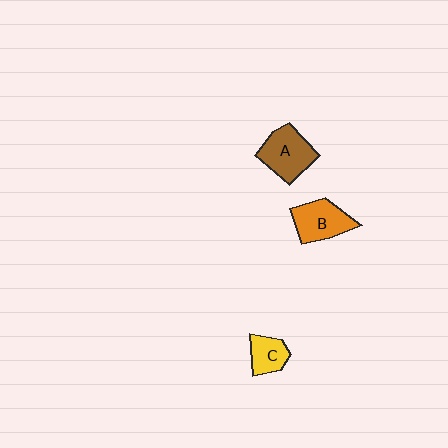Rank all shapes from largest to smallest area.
From largest to smallest: A (brown), B (orange), C (yellow).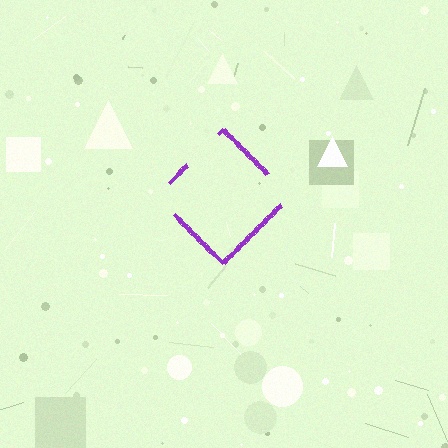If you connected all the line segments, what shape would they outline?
They would outline a diamond.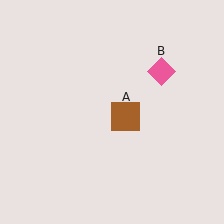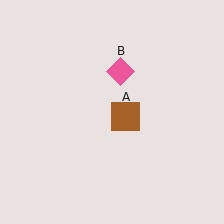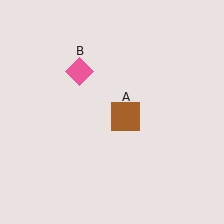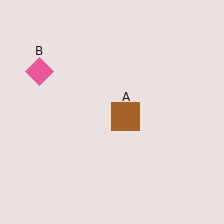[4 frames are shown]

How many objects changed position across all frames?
1 object changed position: pink diamond (object B).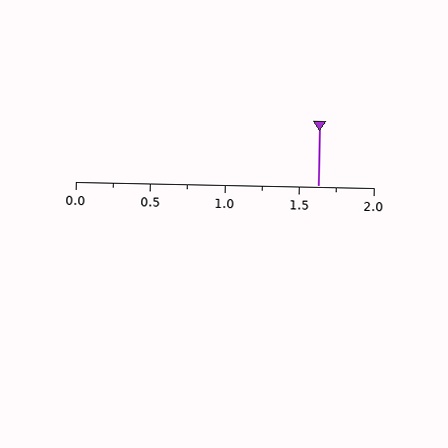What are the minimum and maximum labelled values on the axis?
The axis runs from 0.0 to 2.0.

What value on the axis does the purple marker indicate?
The marker indicates approximately 1.62.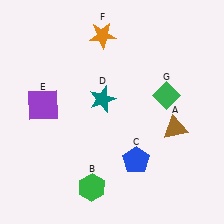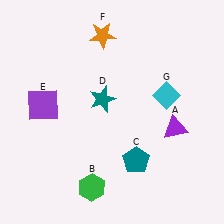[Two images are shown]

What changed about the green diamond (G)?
In Image 1, G is green. In Image 2, it changed to cyan.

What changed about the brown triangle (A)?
In Image 1, A is brown. In Image 2, it changed to purple.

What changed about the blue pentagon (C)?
In Image 1, C is blue. In Image 2, it changed to teal.